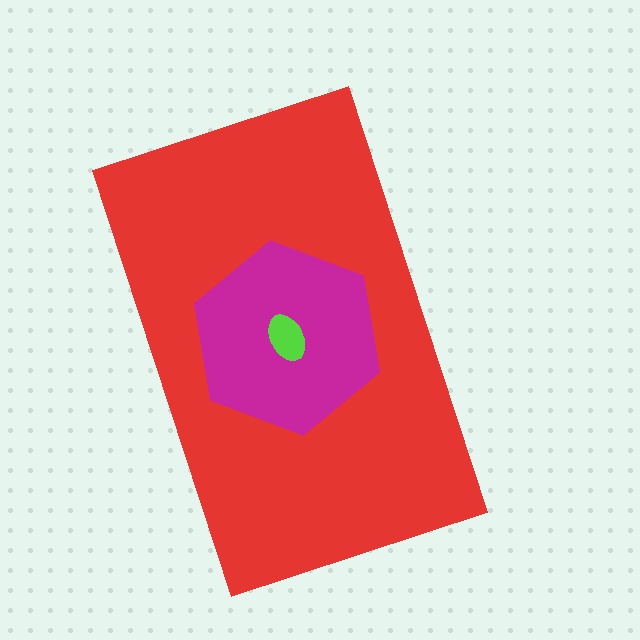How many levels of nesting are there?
3.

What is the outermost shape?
The red rectangle.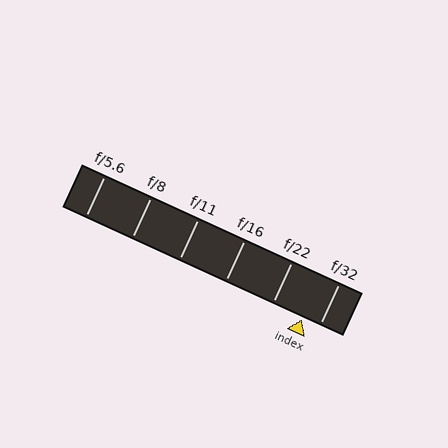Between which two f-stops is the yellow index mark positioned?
The index mark is between f/22 and f/32.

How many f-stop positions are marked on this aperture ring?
There are 6 f-stop positions marked.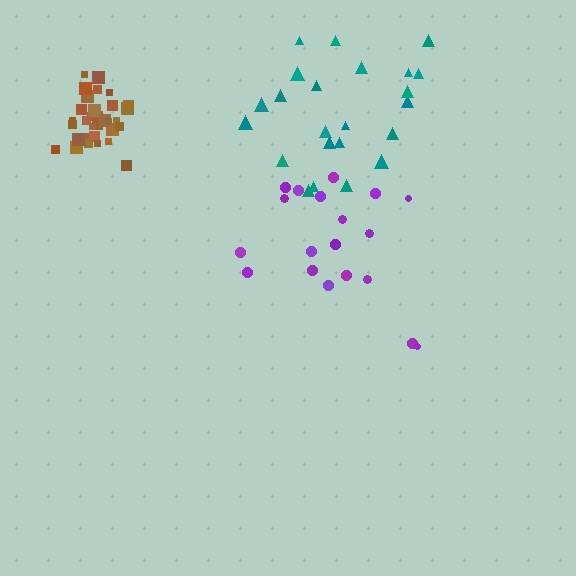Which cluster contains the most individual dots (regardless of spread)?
Brown (35).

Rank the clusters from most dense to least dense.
brown, teal, purple.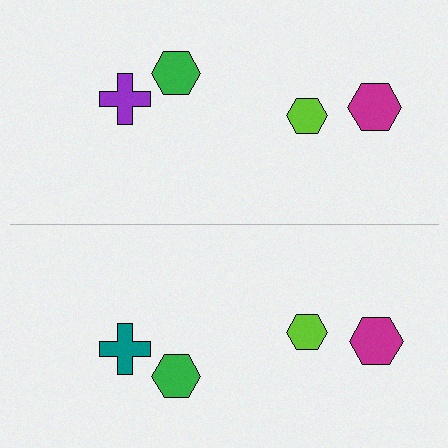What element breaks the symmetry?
The teal cross on the bottom side breaks the symmetry — its mirror counterpart is purple.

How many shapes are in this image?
There are 8 shapes in this image.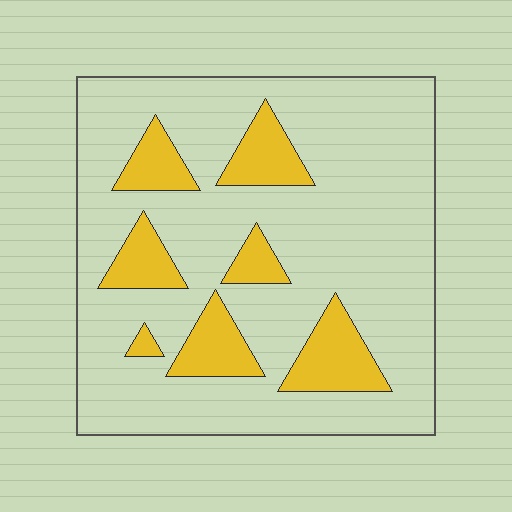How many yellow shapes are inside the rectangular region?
7.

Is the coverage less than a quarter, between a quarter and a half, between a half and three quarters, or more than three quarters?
Less than a quarter.